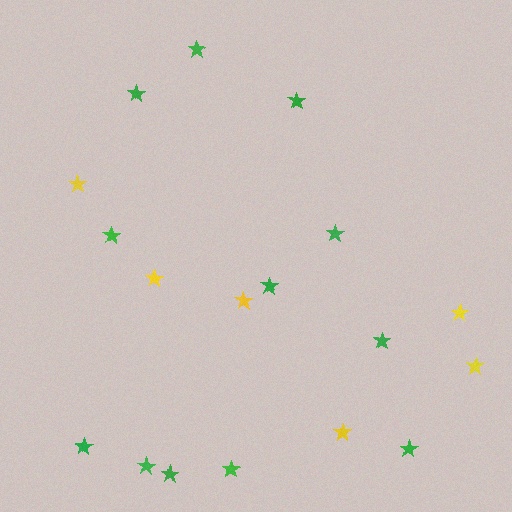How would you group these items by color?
There are 2 groups: one group of green stars (12) and one group of yellow stars (6).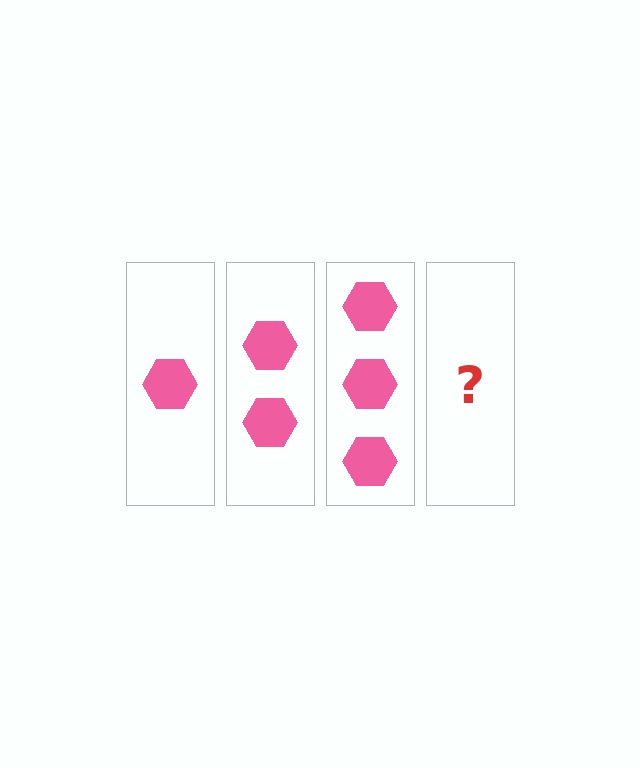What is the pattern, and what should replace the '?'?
The pattern is that each step adds one more hexagon. The '?' should be 4 hexagons.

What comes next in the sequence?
The next element should be 4 hexagons.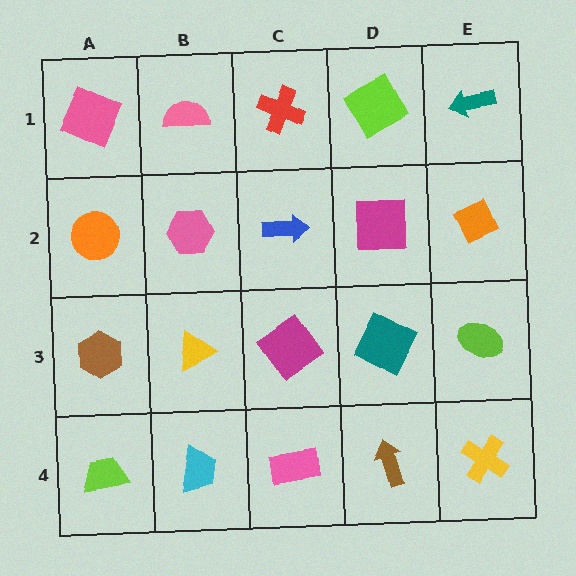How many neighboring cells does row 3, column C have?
4.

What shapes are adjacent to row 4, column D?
A teal square (row 3, column D), a pink rectangle (row 4, column C), a yellow cross (row 4, column E).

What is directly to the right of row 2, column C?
A magenta square.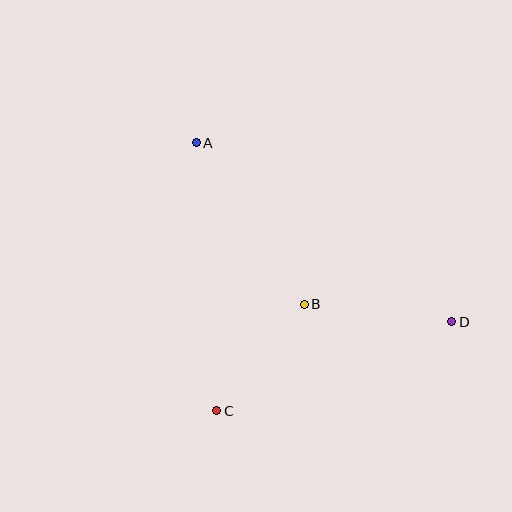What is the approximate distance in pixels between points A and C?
The distance between A and C is approximately 269 pixels.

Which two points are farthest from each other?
Points A and D are farthest from each other.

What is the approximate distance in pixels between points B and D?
The distance between B and D is approximately 148 pixels.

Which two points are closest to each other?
Points B and C are closest to each other.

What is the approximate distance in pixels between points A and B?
The distance between A and B is approximately 195 pixels.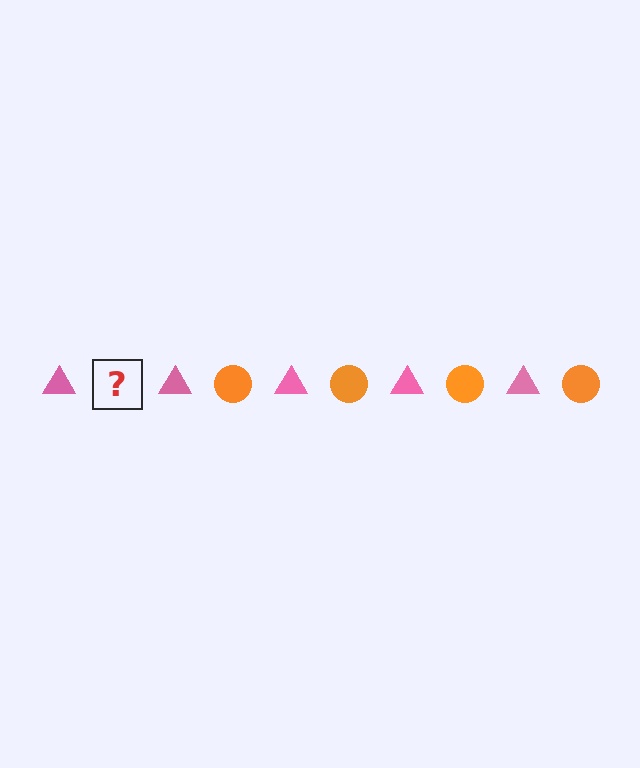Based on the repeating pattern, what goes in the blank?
The blank should be an orange circle.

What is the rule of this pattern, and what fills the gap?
The rule is that the pattern alternates between pink triangle and orange circle. The gap should be filled with an orange circle.